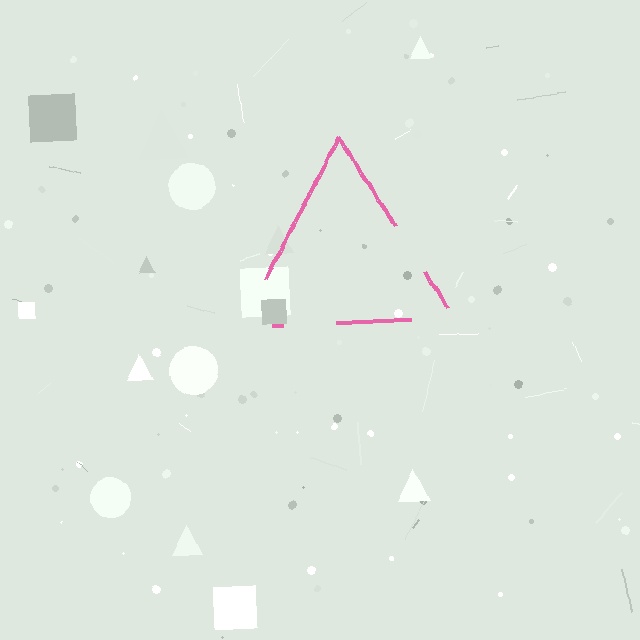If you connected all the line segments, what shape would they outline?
They would outline a triangle.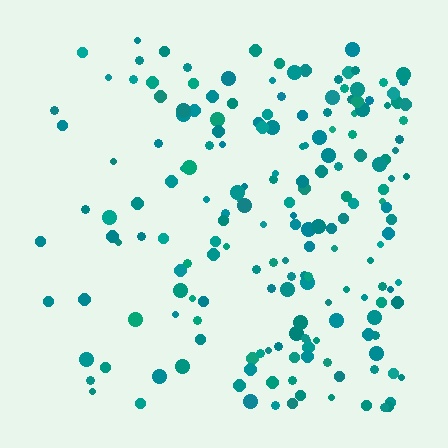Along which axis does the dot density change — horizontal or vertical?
Horizontal.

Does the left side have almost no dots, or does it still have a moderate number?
Still a moderate number, just noticeably fewer than the right.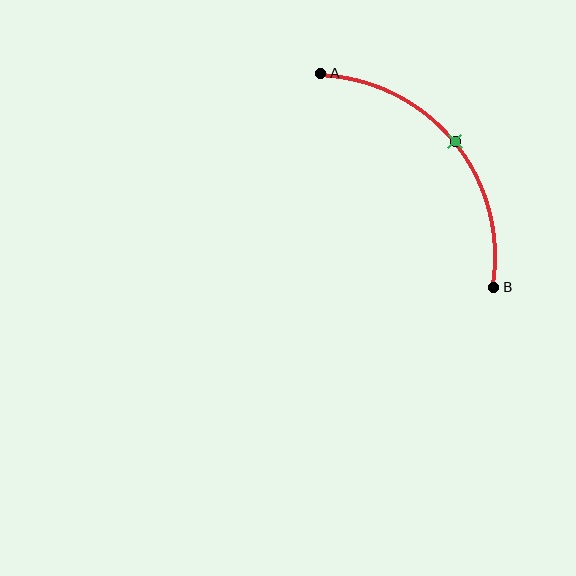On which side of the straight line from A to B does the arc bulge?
The arc bulges above and to the right of the straight line connecting A and B.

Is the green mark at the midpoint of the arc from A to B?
Yes. The green mark lies on the arc at equal arc-length from both A and B — it is the arc midpoint.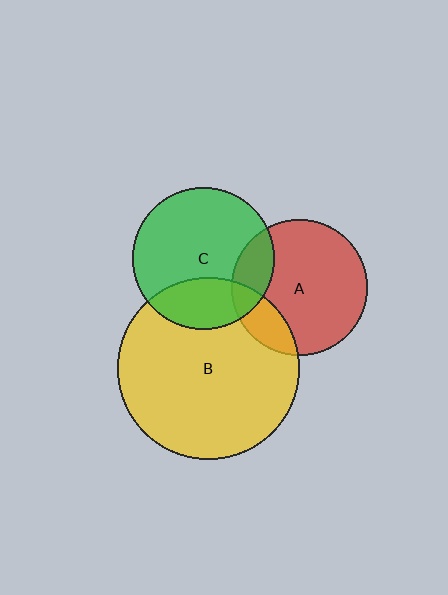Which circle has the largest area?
Circle B (yellow).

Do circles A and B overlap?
Yes.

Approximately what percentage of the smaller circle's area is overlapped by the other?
Approximately 20%.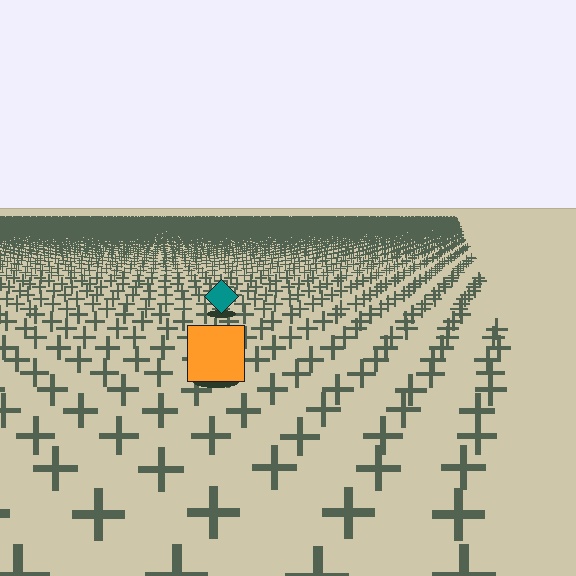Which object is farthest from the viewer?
The teal diamond is farthest from the viewer. It appears smaller and the ground texture around it is denser.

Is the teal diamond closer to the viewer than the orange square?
No. The orange square is closer — you can tell from the texture gradient: the ground texture is coarser near it.